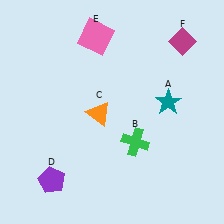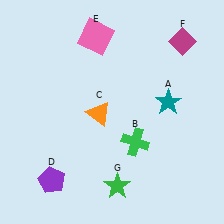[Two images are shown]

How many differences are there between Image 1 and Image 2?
There is 1 difference between the two images.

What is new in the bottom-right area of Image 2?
A green star (G) was added in the bottom-right area of Image 2.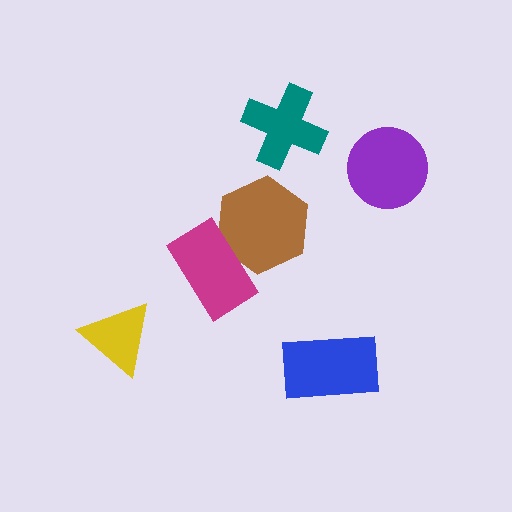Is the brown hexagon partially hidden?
Yes, it is partially covered by another shape.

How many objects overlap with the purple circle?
0 objects overlap with the purple circle.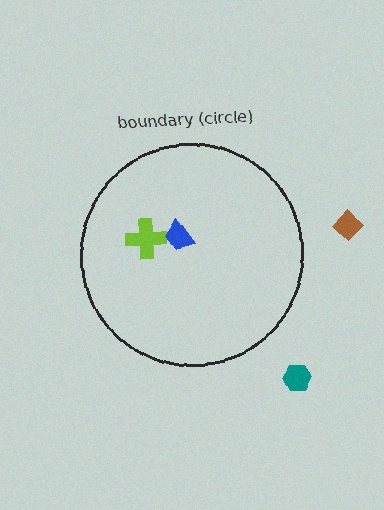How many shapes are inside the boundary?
2 inside, 2 outside.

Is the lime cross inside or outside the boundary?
Inside.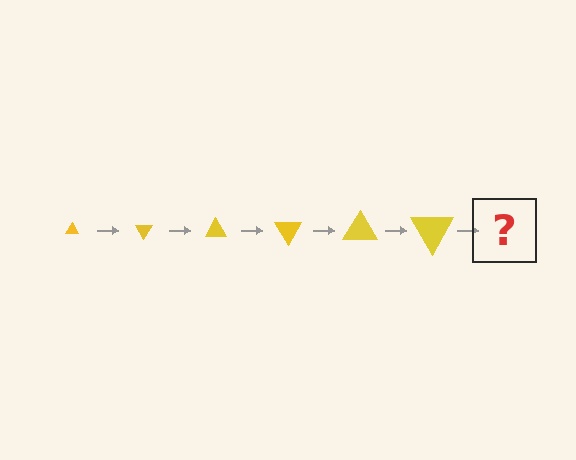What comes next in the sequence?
The next element should be a triangle, larger than the previous one and rotated 360 degrees from the start.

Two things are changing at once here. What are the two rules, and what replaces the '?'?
The two rules are that the triangle grows larger each step and it rotates 60 degrees each step. The '?' should be a triangle, larger than the previous one and rotated 360 degrees from the start.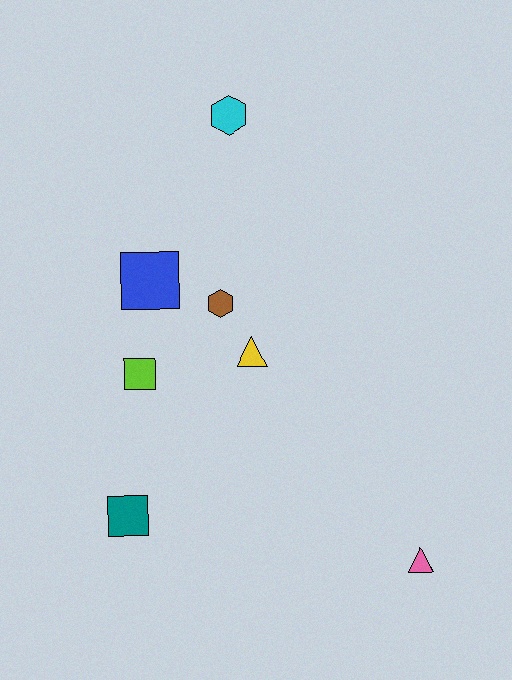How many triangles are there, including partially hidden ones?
There are 2 triangles.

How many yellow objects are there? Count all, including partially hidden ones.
There is 1 yellow object.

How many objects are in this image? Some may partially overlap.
There are 7 objects.